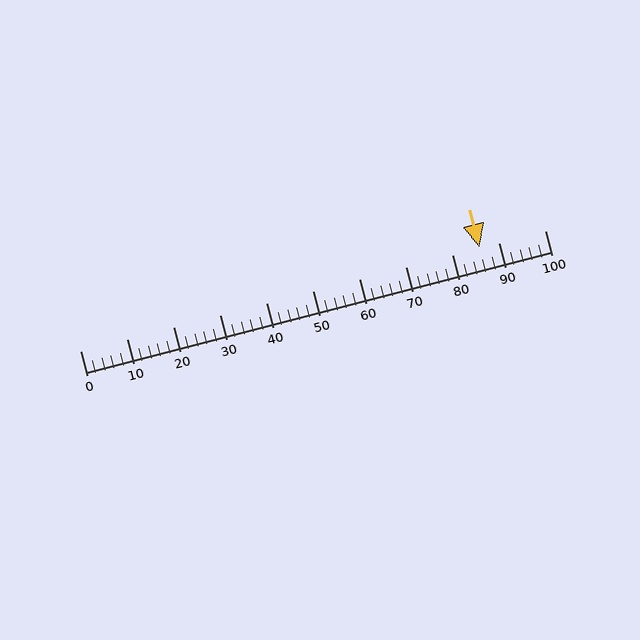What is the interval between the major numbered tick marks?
The major tick marks are spaced 10 units apart.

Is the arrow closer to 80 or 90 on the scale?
The arrow is closer to 90.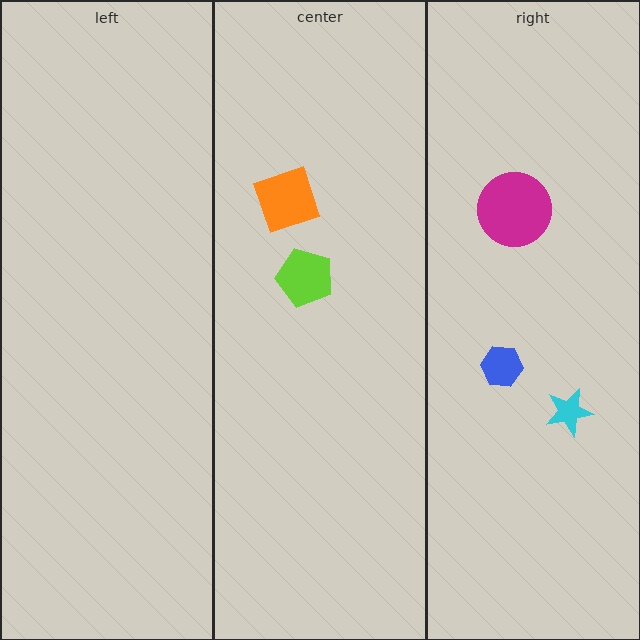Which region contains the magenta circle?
The right region.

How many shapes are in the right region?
3.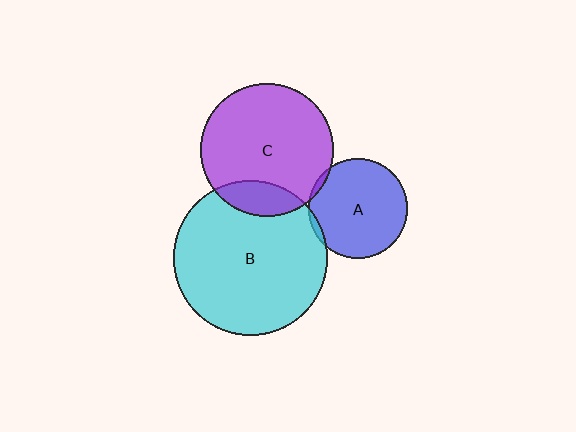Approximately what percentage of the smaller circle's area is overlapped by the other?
Approximately 5%.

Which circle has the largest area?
Circle B (cyan).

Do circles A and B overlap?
Yes.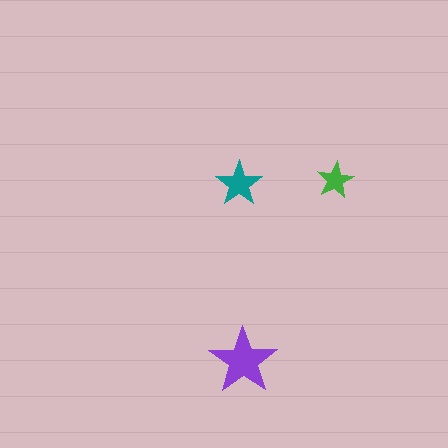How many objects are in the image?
There are 3 objects in the image.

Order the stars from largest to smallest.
the purple one, the teal one, the green one.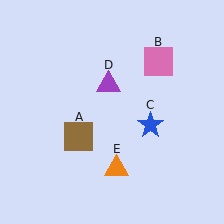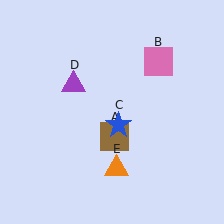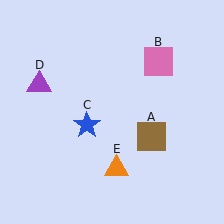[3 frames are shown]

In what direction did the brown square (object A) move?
The brown square (object A) moved right.